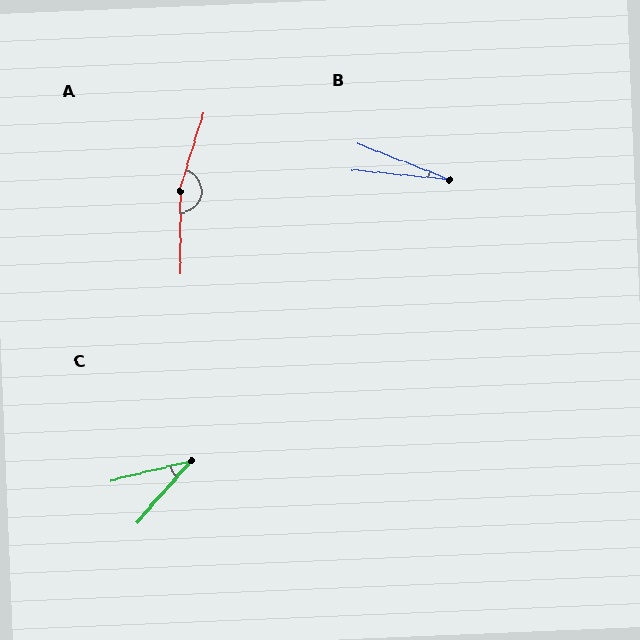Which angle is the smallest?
B, at approximately 16 degrees.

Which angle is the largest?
A, at approximately 163 degrees.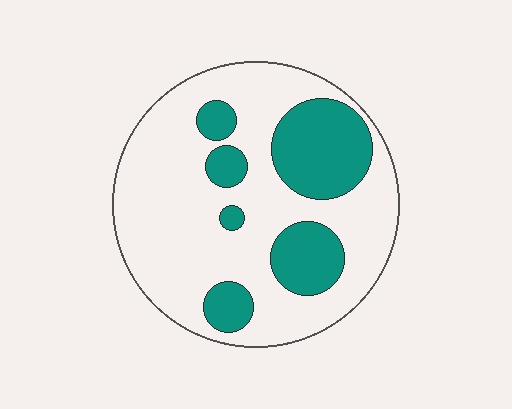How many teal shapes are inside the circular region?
6.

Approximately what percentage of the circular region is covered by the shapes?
Approximately 30%.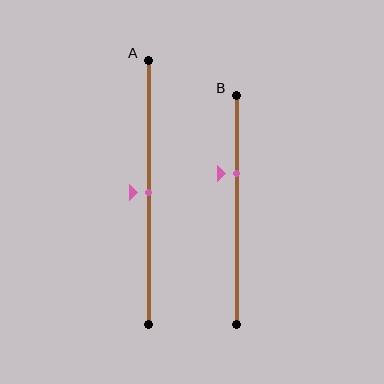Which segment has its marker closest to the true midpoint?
Segment A has its marker closest to the true midpoint.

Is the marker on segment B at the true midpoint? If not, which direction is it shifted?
No, the marker on segment B is shifted upward by about 16% of the segment length.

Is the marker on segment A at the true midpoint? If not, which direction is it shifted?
Yes, the marker on segment A is at the true midpoint.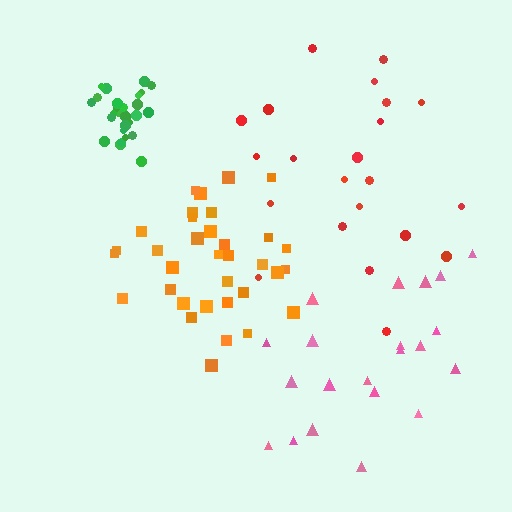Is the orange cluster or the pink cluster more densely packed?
Orange.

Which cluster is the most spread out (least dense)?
Red.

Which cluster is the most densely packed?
Green.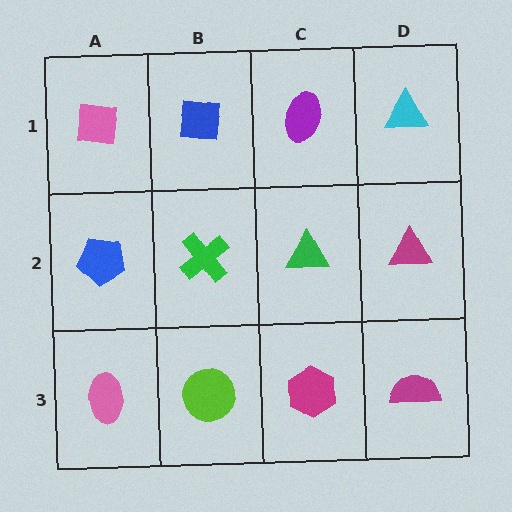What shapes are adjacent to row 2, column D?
A cyan triangle (row 1, column D), a magenta semicircle (row 3, column D), a green triangle (row 2, column C).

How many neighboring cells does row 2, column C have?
4.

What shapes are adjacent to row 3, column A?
A blue pentagon (row 2, column A), a lime circle (row 3, column B).